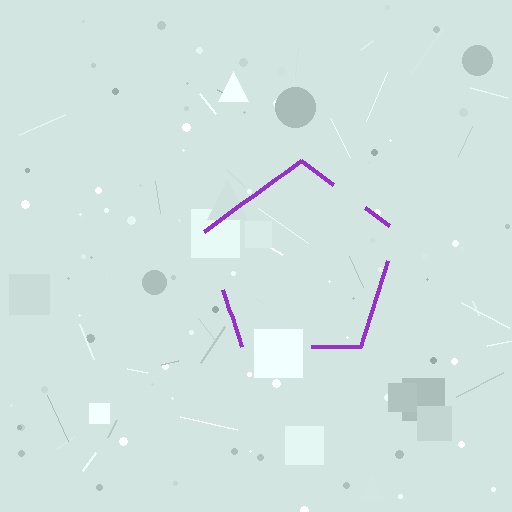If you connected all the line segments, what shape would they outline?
They would outline a pentagon.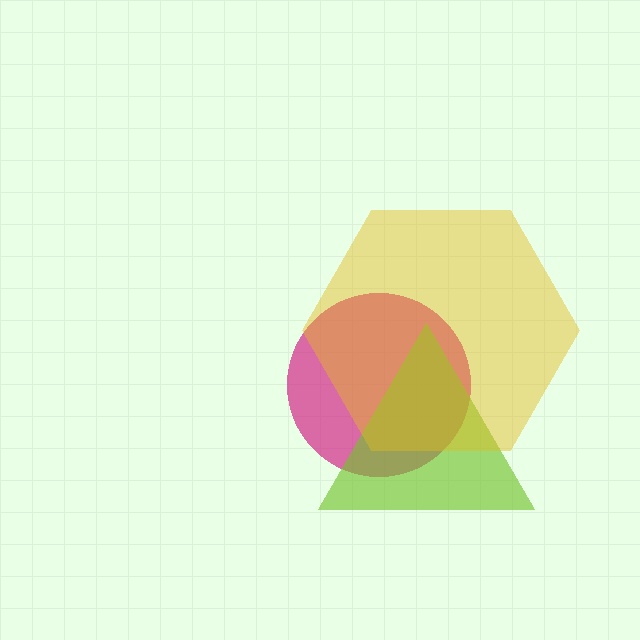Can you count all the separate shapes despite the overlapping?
Yes, there are 3 separate shapes.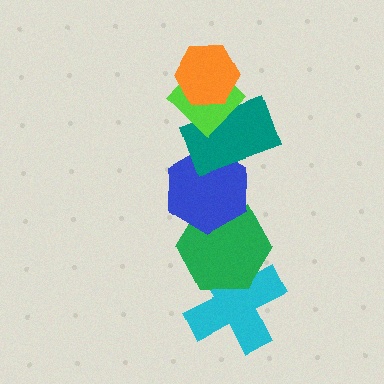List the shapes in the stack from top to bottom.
From top to bottom: the orange hexagon, the lime diamond, the teal rectangle, the blue hexagon, the green hexagon, the cyan cross.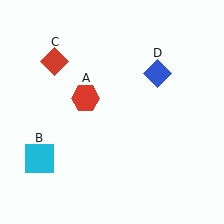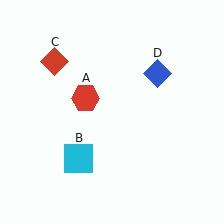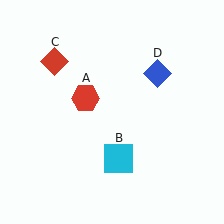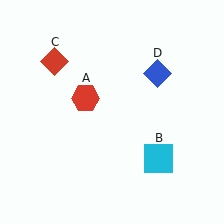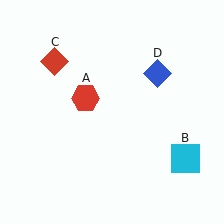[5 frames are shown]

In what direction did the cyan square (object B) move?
The cyan square (object B) moved right.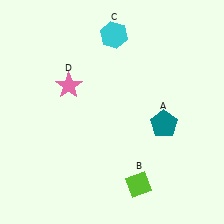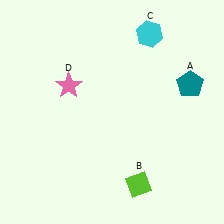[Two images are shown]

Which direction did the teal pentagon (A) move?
The teal pentagon (A) moved up.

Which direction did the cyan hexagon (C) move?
The cyan hexagon (C) moved right.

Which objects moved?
The objects that moved are: the teal pentagon (A), the cyan hexagon (C).